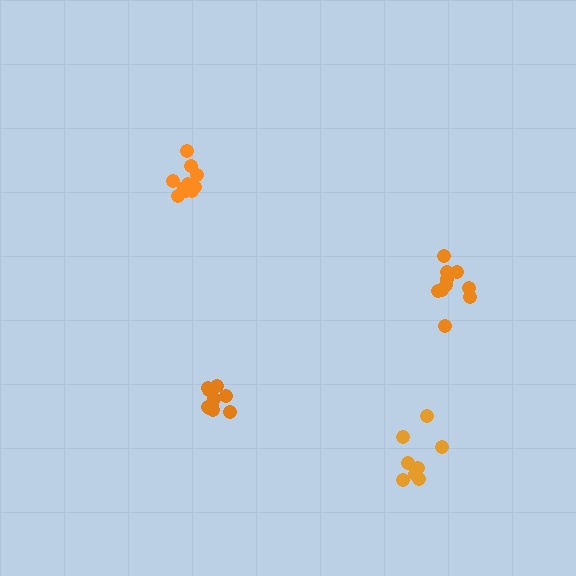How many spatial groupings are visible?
There are 4 spatial groupings.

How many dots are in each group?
Group 1: 10 dots, Group 2: 10 dots, Group 3: 10 dots, Group 4: 8 dots (38 total).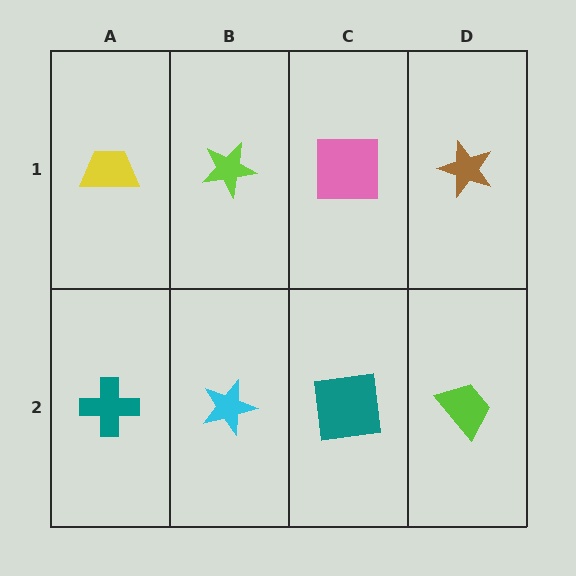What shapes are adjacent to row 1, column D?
A lime trapezoid (row 2, column D), a pink square (row 1, column C).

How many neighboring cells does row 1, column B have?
3.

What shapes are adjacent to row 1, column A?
A teal cross (row 2, column A), a lime star (row 1, column B).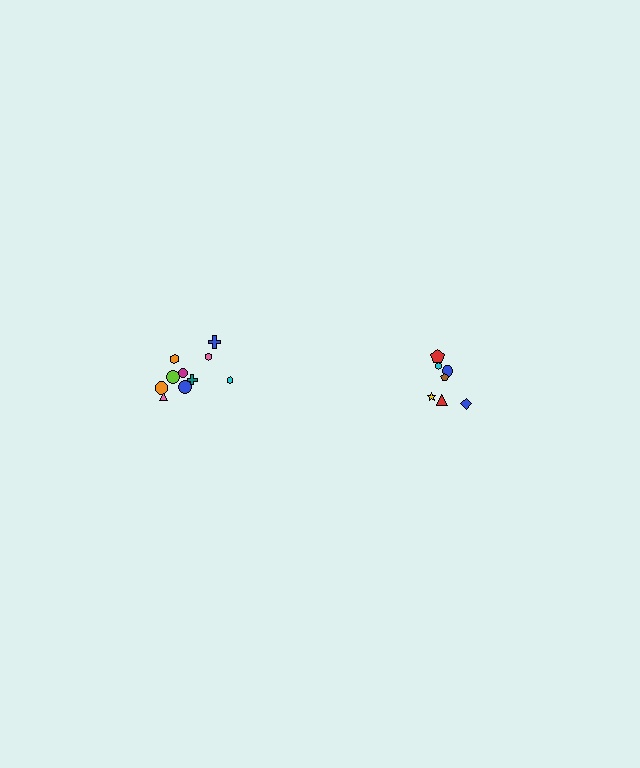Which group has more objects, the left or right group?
The left group.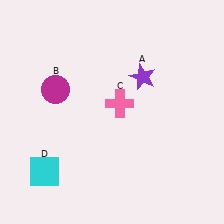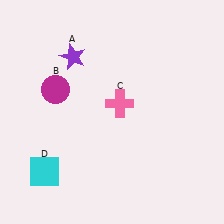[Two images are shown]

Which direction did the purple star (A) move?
The purple star (A) moved left.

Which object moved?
The purple star (A) moved left.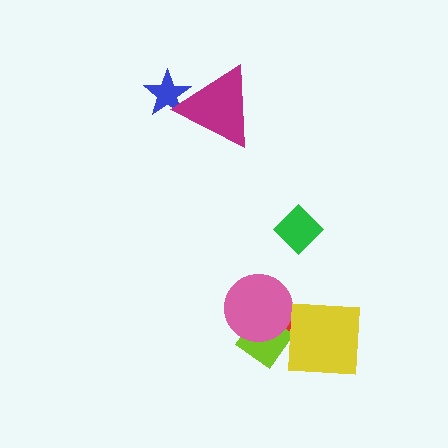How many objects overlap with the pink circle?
3 objects overlap with the pink circle.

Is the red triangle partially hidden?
Yes, it is partially covered by another shape.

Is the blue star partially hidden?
Yes, it is partially covered by another shape.